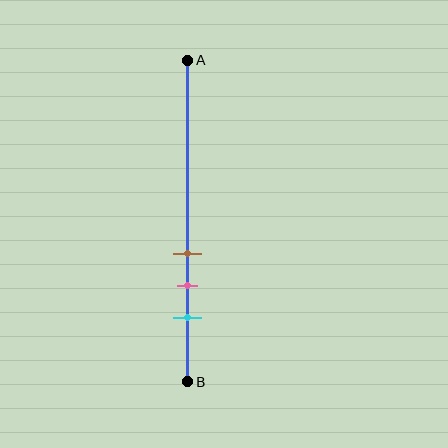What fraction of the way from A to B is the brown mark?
The brown mark is approximately 60% (0.6) of the way from A to B.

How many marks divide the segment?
There are 3 marks dividing the segment.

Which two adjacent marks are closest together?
The brown and pink marks are the closest adjacent pair.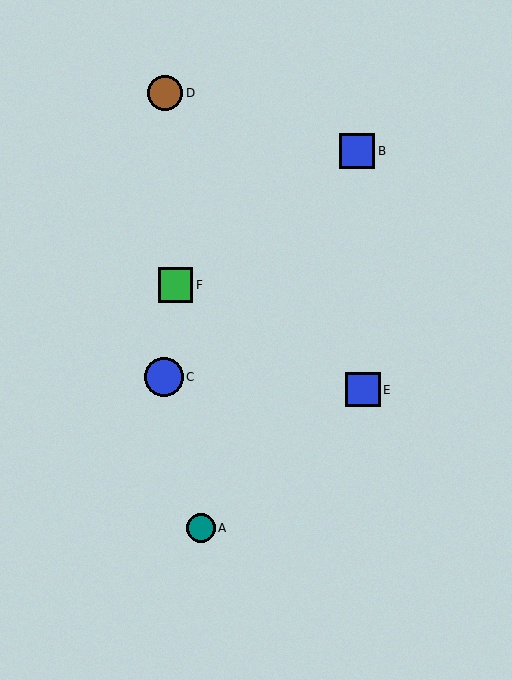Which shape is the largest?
The blue circle (labeled C) is the largest.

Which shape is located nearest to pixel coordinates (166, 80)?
The brown circle (labeled D) at (165, 93) is nearest to that location.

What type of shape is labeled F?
Shape F is a green square.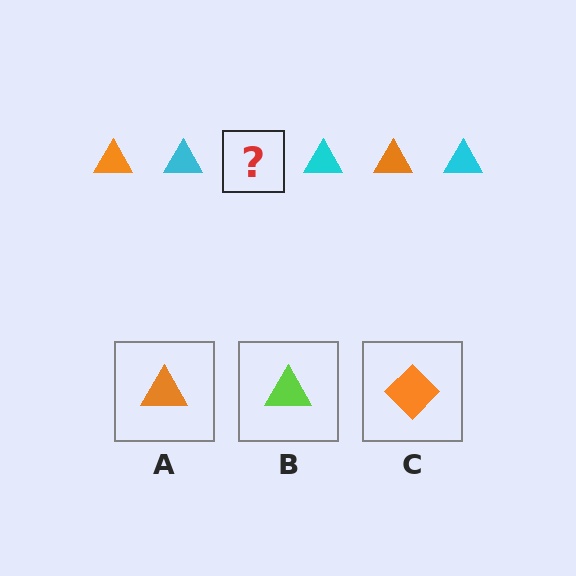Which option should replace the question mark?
Option A.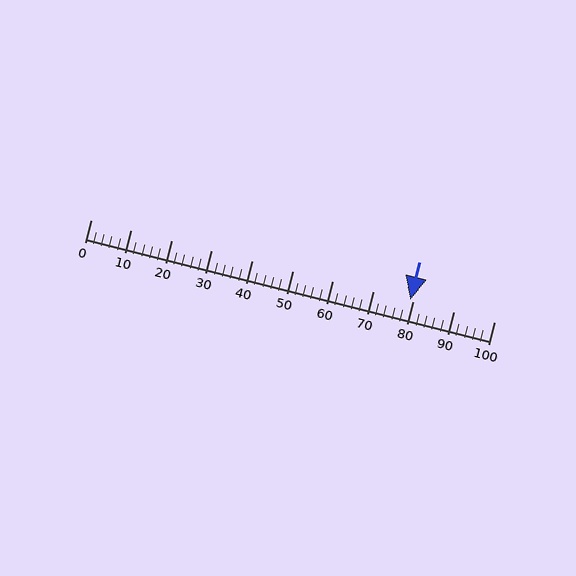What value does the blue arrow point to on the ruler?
The blue arrow points to approximately 79.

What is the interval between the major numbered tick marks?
The major tick marks are spaced 10 units apart.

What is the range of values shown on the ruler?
The ruler shows values from 0 to 100.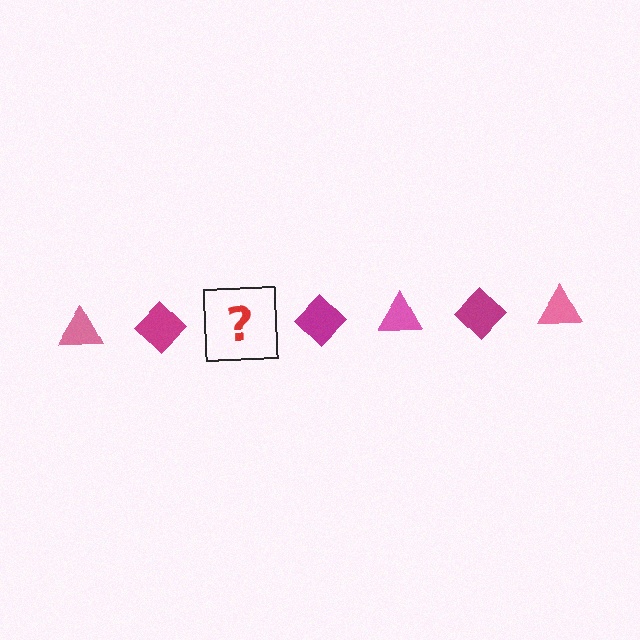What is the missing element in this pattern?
The missing element is a pink triangle.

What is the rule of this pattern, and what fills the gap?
The rule is that the pattern alternates between pink triangle and magenta diamond. The gap should be filled with a pink triangle.